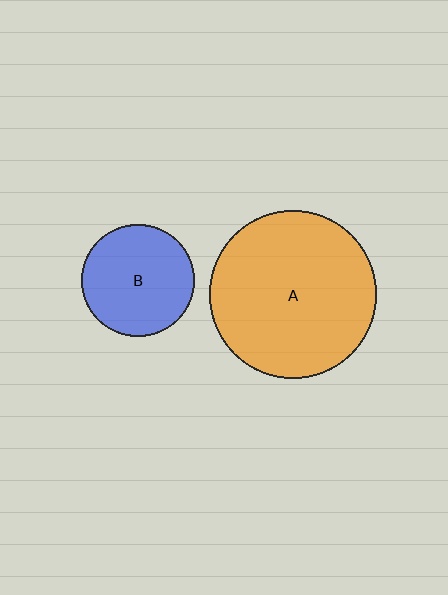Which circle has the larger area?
Circle A (orange).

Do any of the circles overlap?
No, none of the circles overlap.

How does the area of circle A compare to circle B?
Approximately 2.2 times.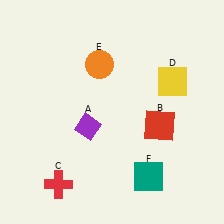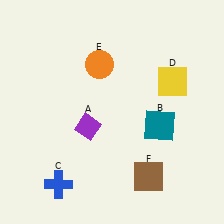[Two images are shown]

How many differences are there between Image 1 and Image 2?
There are 3 differences between the two images.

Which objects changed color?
B changed from red to teal. C changed from red to blue. F changed from teal to brown.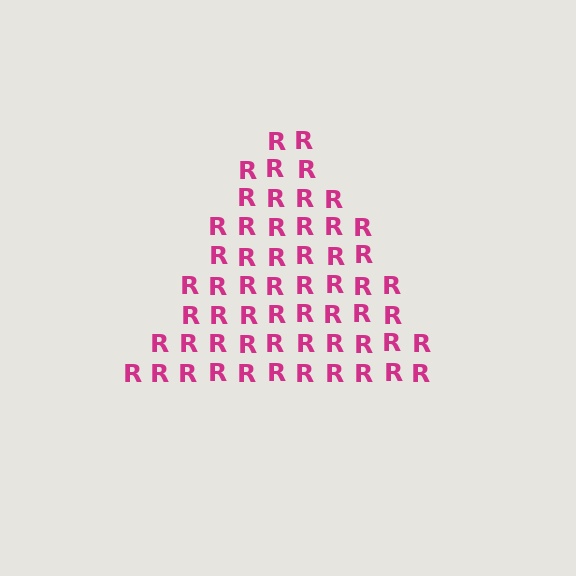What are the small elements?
The small elements are letter R's.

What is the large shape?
The large shape is a triangle.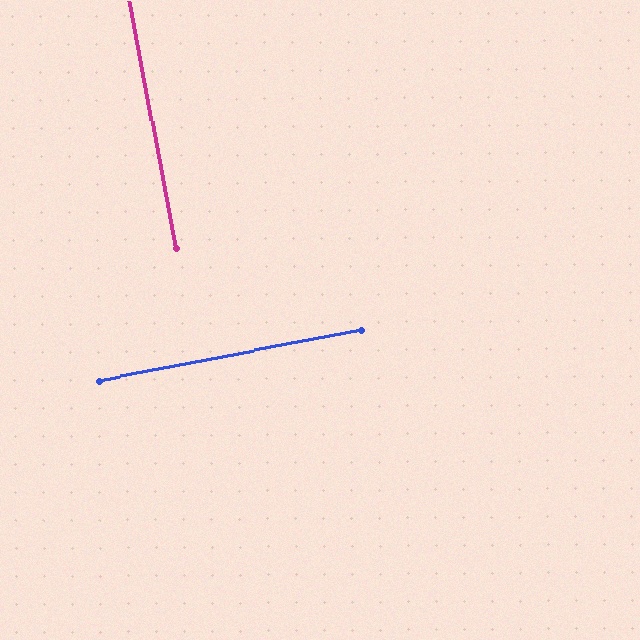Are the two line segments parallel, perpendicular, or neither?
Perpendicular — they meet at approximately 90°.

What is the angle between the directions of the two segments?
Approximately 90 degrees.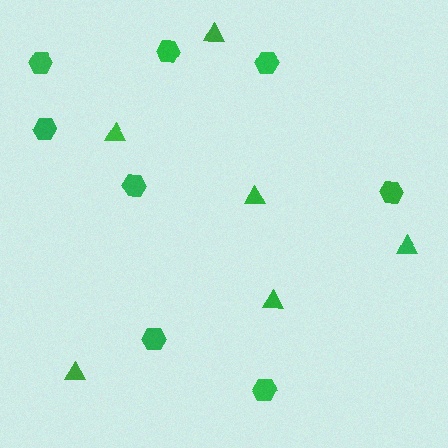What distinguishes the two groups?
There are 2 groups: one group of triangles (6) and one group of hexagons (8).